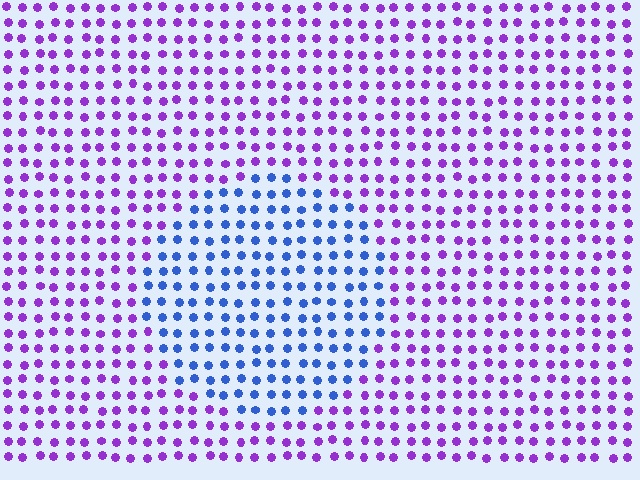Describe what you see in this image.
The image is filled with small purple elements in a uniform arrangement. A circle-shaped region is visible where the elements are tinted to a slightly different hue, forming a subtle color boundary.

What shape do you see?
I see a circle.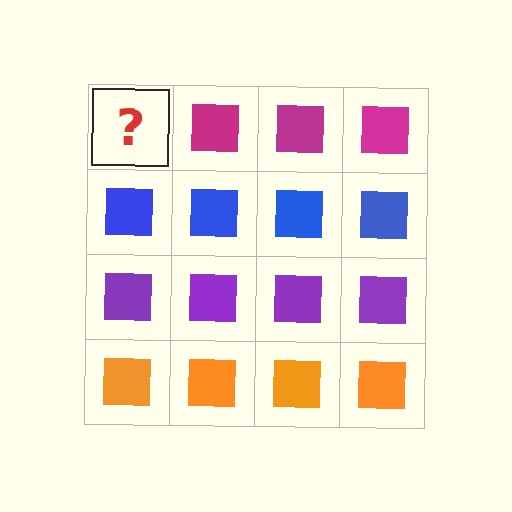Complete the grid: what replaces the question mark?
The question mark should be replaced with a magenta square.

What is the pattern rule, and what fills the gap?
The rule is that each row has a consistent color. The gap should be filled with a magenta square.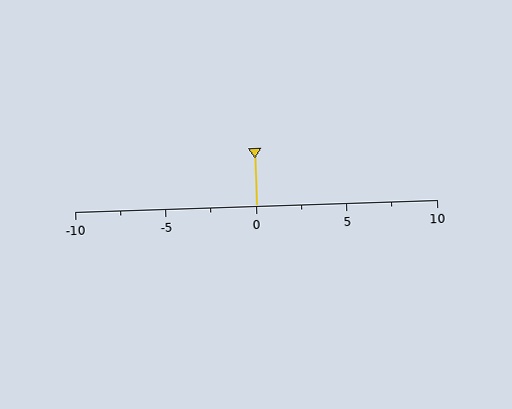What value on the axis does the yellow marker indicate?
The marker indicates approximately 0.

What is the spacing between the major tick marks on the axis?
The major ticks are spaced 5 apart.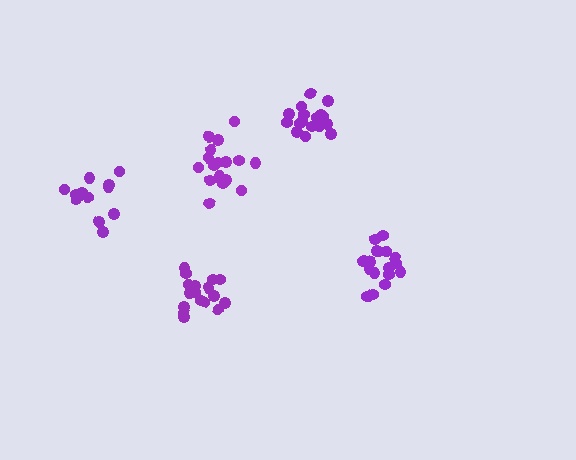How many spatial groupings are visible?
There are 5 spatial groupings.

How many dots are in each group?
Group 1: 17 dots, Group 2: 17 dots, Group 3: 18 dots, Group 4: 18 dots, Group 5: 12 dots (82 total).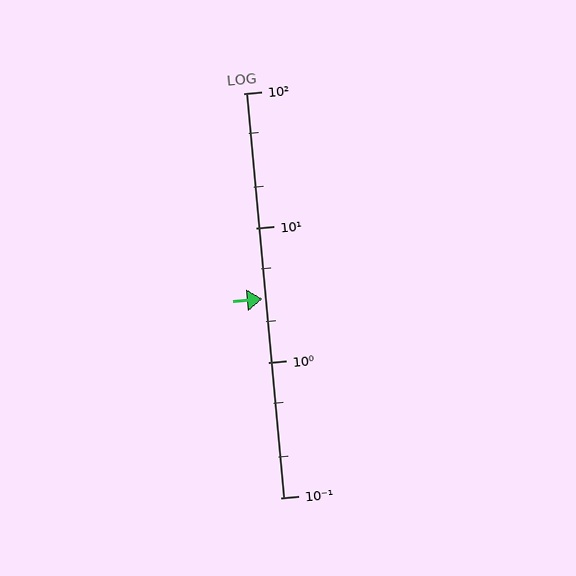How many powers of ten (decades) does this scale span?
The scale spans 3 decades, from 0.1 to 100.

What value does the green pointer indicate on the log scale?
The pointer indicates approximately 3.